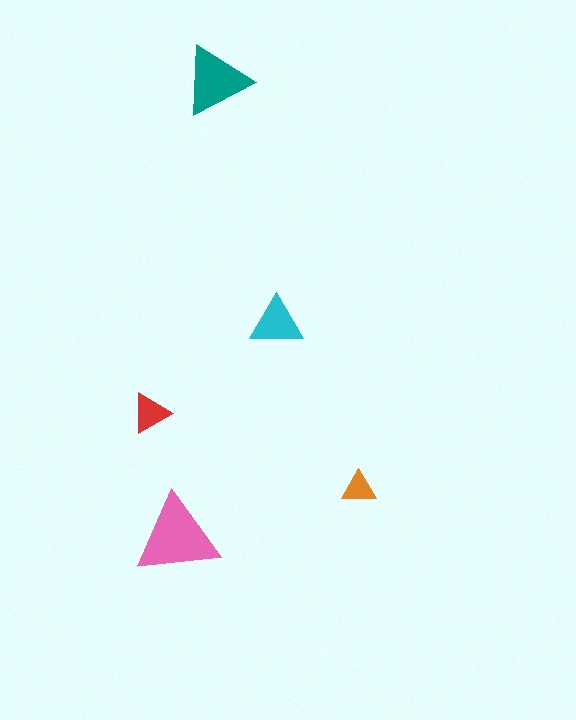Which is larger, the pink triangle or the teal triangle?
The pink one.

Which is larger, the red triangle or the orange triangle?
The red one.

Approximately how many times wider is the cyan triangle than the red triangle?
About 1.5 times wider.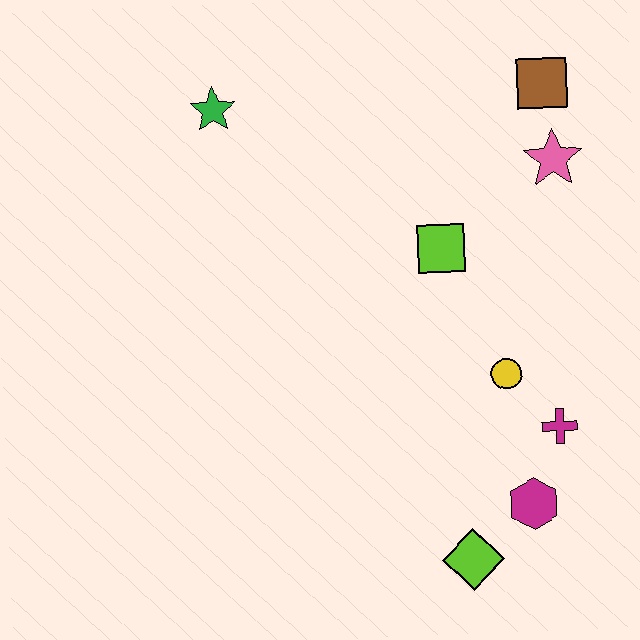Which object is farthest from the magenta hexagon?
The green star is farthest from the magenta hexagon.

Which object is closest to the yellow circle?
The magenta cross is closest to the yellow circle.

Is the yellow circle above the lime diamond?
Yes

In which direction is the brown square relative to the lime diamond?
The brown square is above the lime diamond.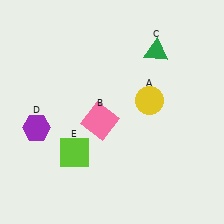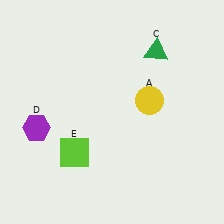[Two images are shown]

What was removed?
The pink square (B) was removed in Image 2.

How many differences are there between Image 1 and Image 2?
There is 1 difference between the two images.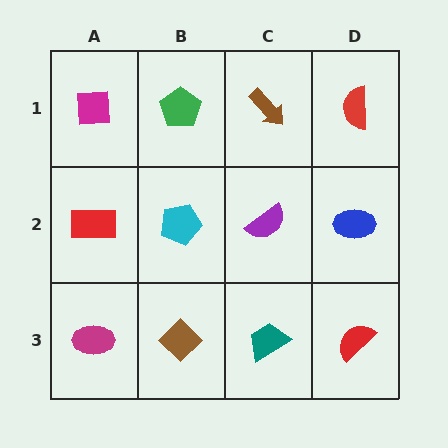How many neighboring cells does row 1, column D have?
2.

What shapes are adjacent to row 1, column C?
A purple semicircle (row 2, column C), a green pentagon (row 1, column B), a red semicircle (row 1, column D).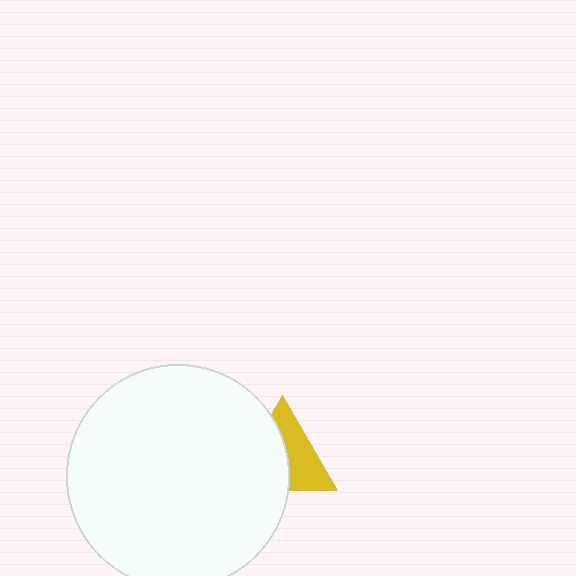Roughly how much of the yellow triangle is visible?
About half of it is visible (roughly 49%).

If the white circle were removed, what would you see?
You would see the complete yellow triangle.